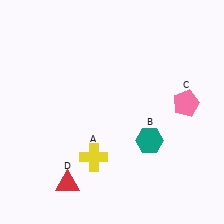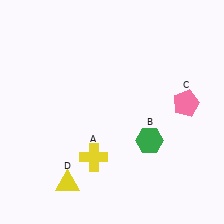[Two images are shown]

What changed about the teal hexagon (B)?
In Image 1, B is teal. In Image 2, it changed to green.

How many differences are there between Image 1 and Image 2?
There are 2 differences between the two images.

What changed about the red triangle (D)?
In Image 1, D is red. In Image 2, it changed to yellow.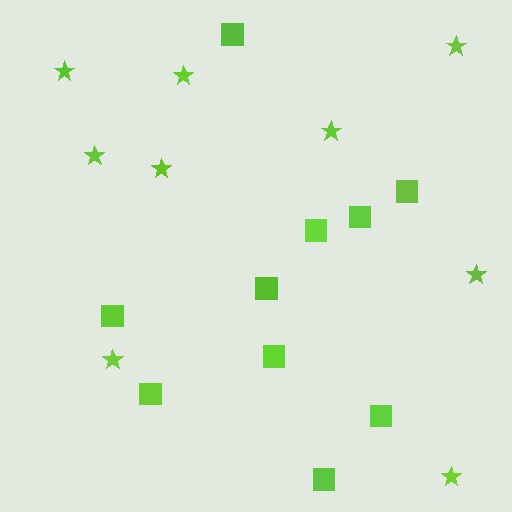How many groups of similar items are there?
There are 2 groups: one group of squares (10) and one group of stars (9).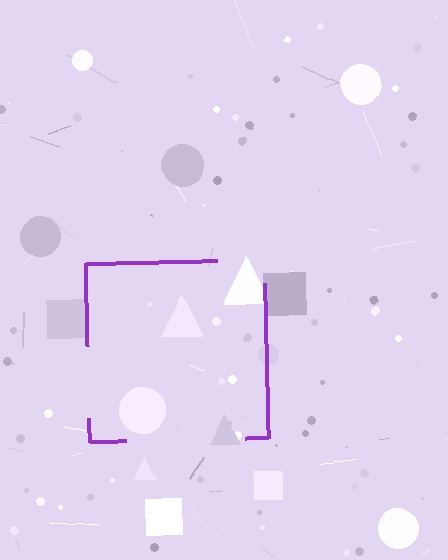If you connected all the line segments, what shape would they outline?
They would outline a square.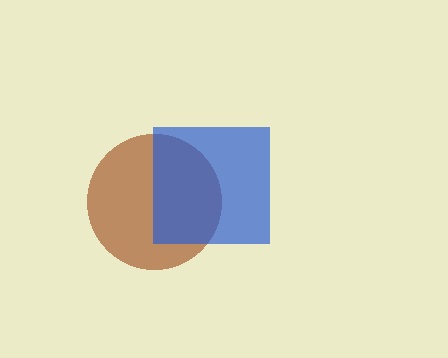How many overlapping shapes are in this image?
There are 2 overlapping shapes in the image.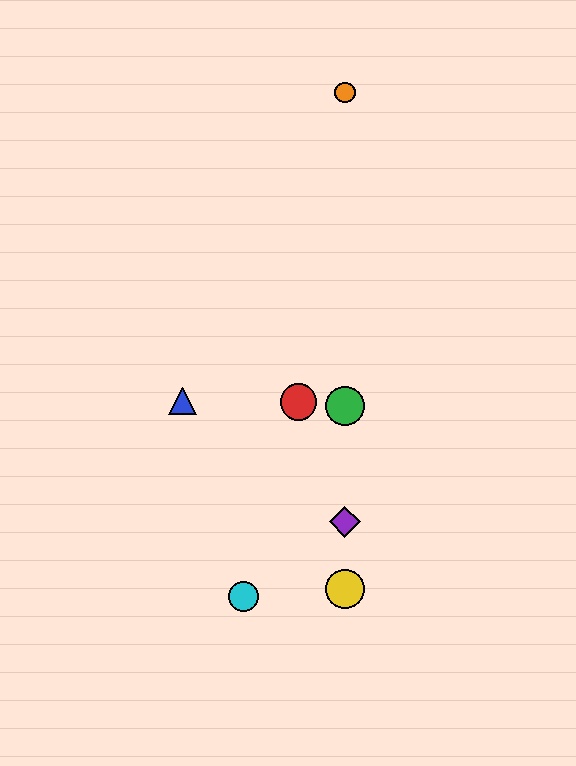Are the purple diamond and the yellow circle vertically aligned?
Yes, both are at x≈345.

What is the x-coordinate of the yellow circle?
The yellow circle is at x≈345.